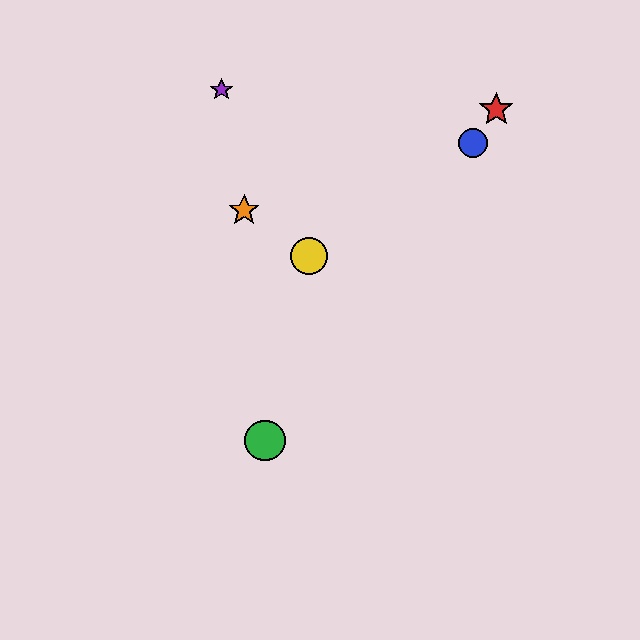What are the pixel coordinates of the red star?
The red star is at (496, 109).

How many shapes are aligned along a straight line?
3 shapes (the red star, the blue circle, the green circle) are aligned along a straight line.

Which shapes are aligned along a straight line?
The red star, the blue circle, the green circle are aligned along a straight line.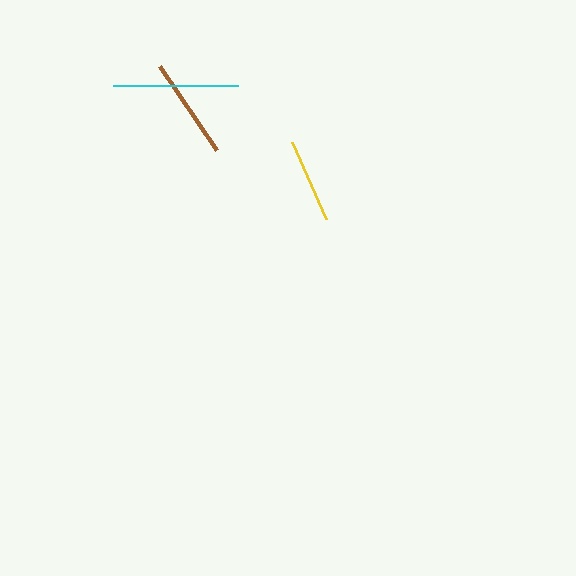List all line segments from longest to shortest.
From longest to shortest: cyan, brown, yellow.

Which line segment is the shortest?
The yellow line is the shortest at approximately 84 pixels.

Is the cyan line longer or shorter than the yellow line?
The cyan line is longer than the yellow line.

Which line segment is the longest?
The cyan line is the longest at approximately 125 pixels.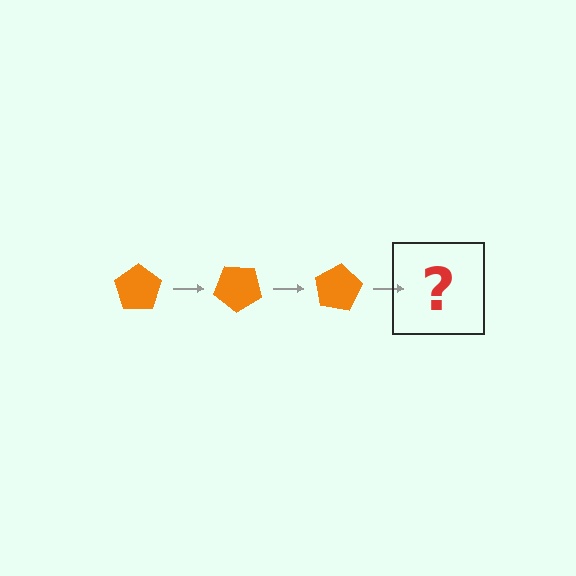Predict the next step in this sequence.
The next step is an orange pentagon rotated 120 degrees.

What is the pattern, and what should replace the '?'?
The pattern is that the pentagon rotates 40 degrees each step. The '?' should be an orange pentagon rotated 120 degrees.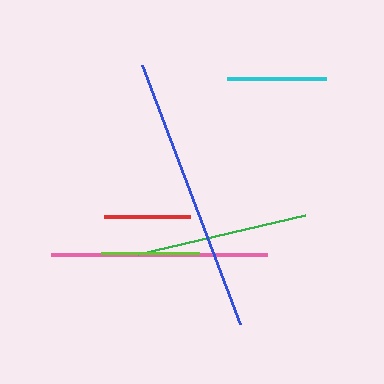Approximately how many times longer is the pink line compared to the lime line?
The pink line is approximately 2.2 times the length of the lime line.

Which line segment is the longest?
The blue line is the longest at approximately 277 pixels.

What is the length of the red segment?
The red segment is approximately 86 pixels long.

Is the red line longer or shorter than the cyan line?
The cyan line is longer than the red line.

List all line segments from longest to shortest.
From longest to shortest: blue, pink, green, cyan, lime, red.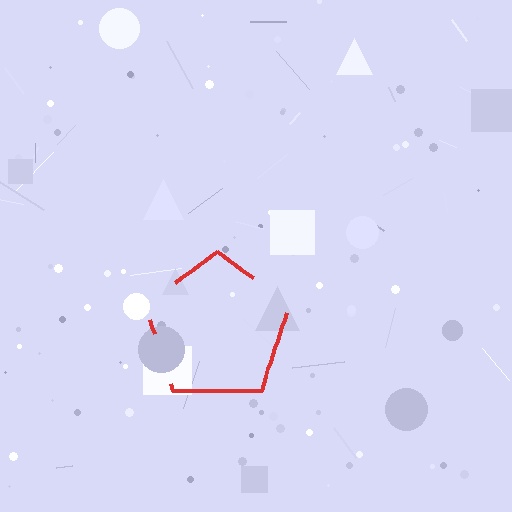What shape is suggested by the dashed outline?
The dashed outline suggests a pentagon.